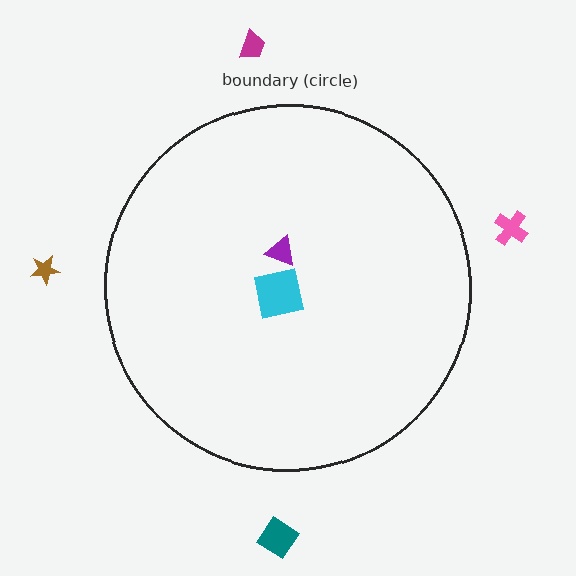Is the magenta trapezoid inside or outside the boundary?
Outside.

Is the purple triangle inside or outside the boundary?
Inside.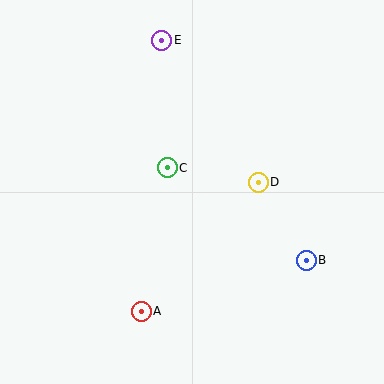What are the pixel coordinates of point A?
Point A is at (141, 312).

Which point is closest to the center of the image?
Point C at (167, 168) is closest to the center.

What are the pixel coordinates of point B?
Point B is at (306, 260).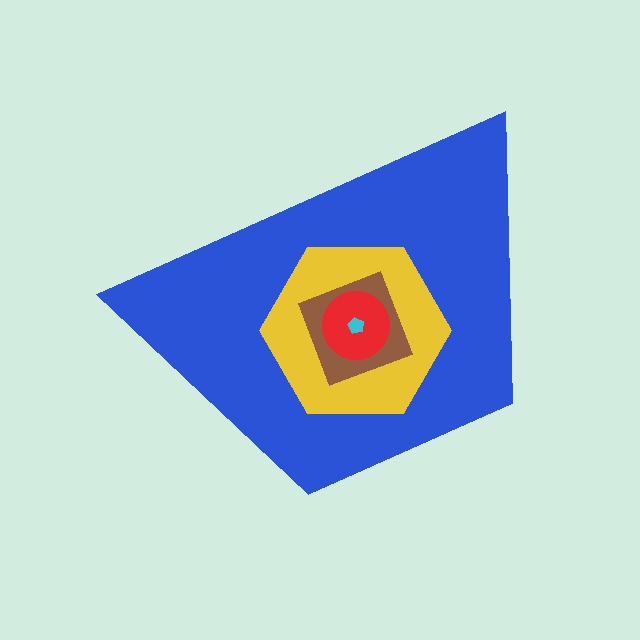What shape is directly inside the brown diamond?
The red circle.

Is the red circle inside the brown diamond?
Yes.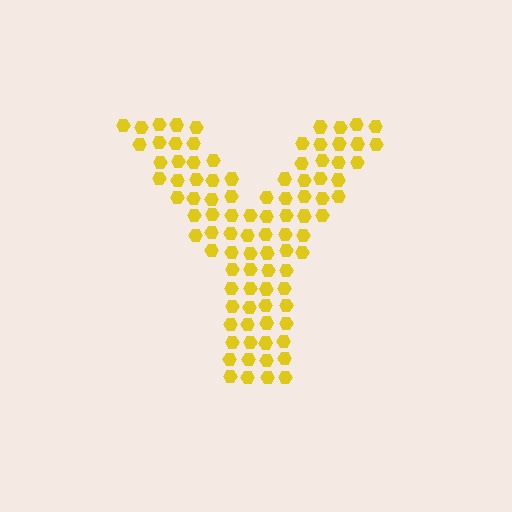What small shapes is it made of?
It is made of small hexagons.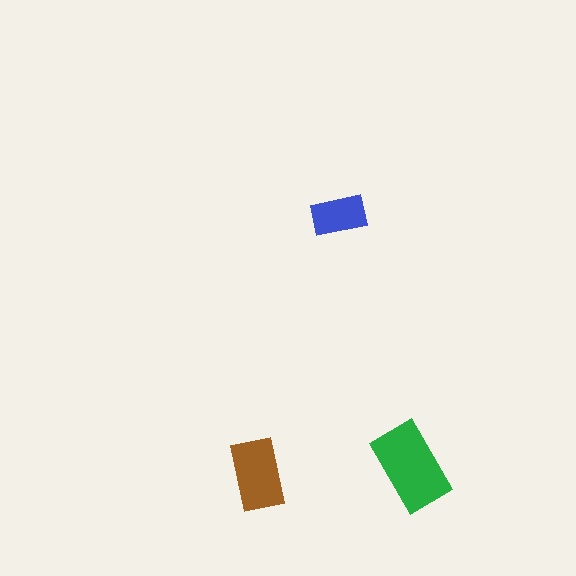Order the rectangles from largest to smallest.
the green one, the brown one, the blue one.